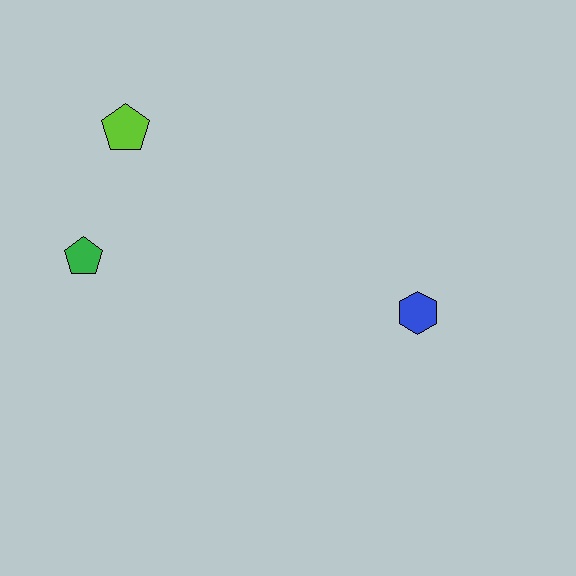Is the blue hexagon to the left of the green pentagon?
No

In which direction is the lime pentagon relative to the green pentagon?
The lime pentagon is above the green pentagon.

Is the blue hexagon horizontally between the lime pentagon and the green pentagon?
No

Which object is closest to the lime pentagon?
The green pentagon is closest to the lime pentagon.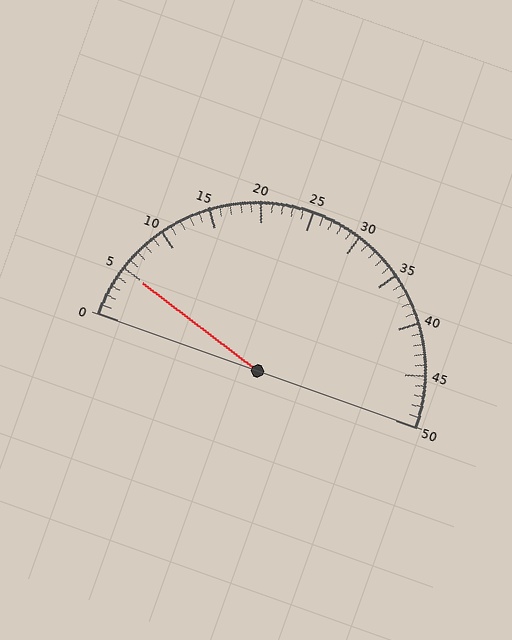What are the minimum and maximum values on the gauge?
The gauge ranges from 0 to 50.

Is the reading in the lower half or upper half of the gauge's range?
The reading is in the lower half of the range (0 to 50).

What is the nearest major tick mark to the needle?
The nearest major tick mark is 5.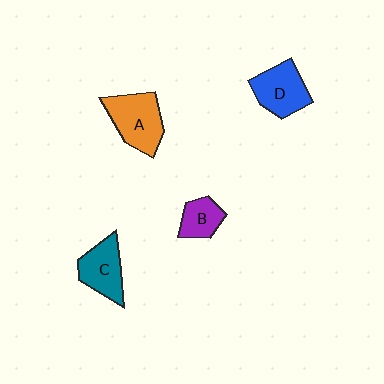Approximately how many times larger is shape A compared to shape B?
Approximately 1.9 times.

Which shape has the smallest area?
Shape B (purple).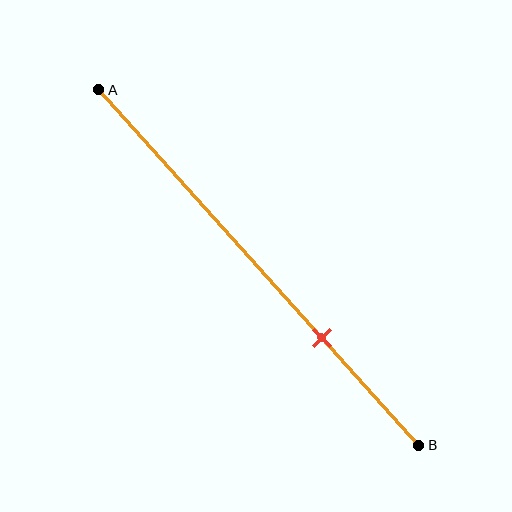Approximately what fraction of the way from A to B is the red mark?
The red mark is approximately 70% of the way from A to B.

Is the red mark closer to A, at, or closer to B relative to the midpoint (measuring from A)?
The red mark is closer to point B than the midpoint of segment AB.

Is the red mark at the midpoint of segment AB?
No, the mark is at about 70% from A, not at the 50% midpoint.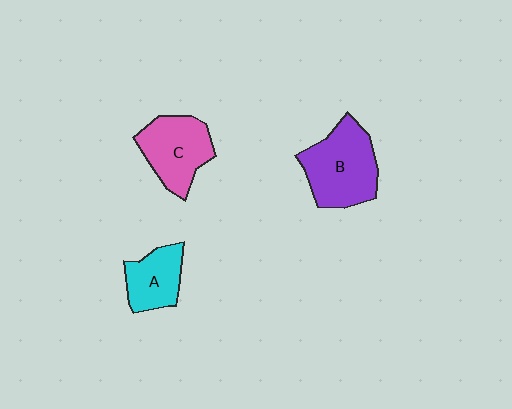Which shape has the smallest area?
Shape A (cyan).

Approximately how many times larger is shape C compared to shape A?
Approximately 1.4 times.